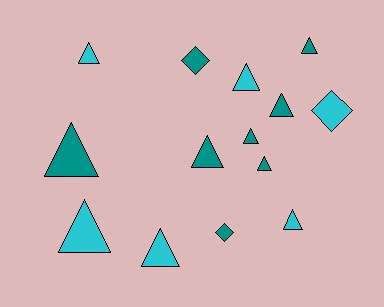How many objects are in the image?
There are 14 objects.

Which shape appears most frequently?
Triangle, with 11 objects.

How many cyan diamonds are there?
There is 1 cyan diamond.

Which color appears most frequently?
Teal, with 8 objects.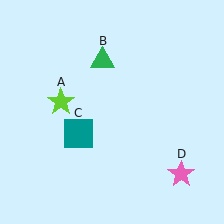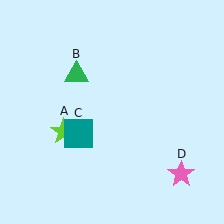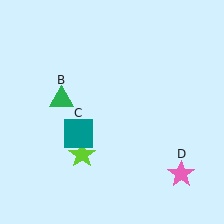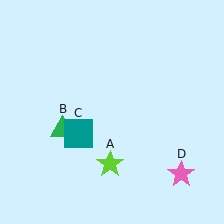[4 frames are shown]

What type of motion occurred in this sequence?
The lime star (object A), green triangle (object B) rotated counterclockwise around the center of the scene.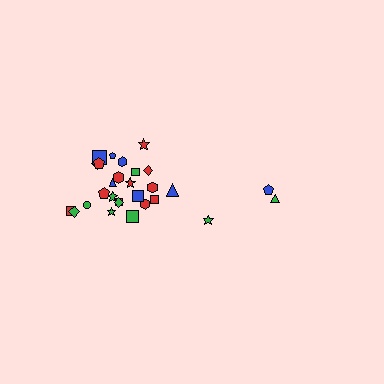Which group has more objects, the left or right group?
The left group.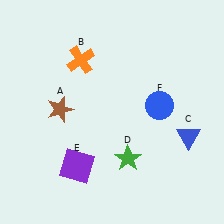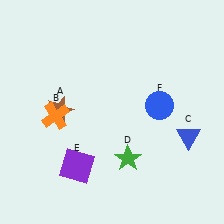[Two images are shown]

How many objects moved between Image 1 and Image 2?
1 object moved between the two images.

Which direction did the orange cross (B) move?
The orange cross (B) moved down.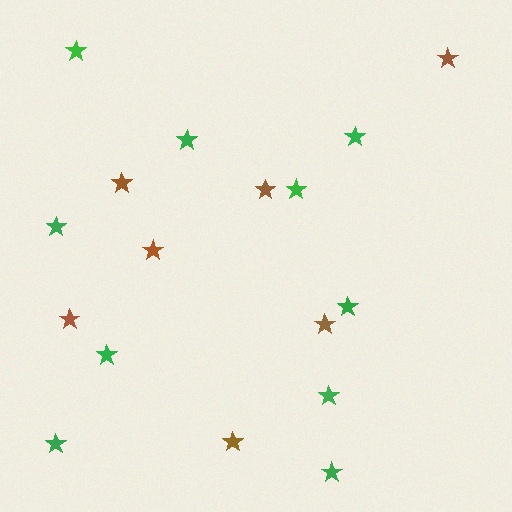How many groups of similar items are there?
There are 2 groups: one group of brown stars (7) and one group of green stars (10).